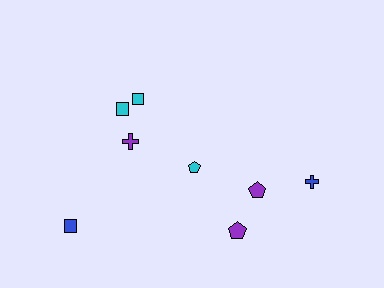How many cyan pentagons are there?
There is 1 cyan pentagon.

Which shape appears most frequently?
Square, with 3 objects.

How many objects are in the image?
There are 8 objects.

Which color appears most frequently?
Purple, with 3 objects.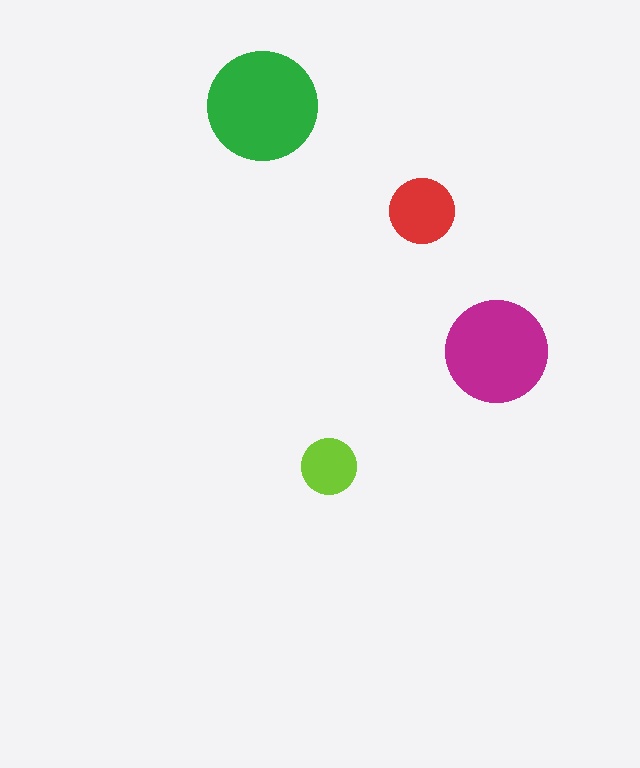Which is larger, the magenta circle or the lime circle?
The magenta one.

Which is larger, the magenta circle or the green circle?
The green one.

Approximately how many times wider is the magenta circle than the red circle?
About 1.5 times wider.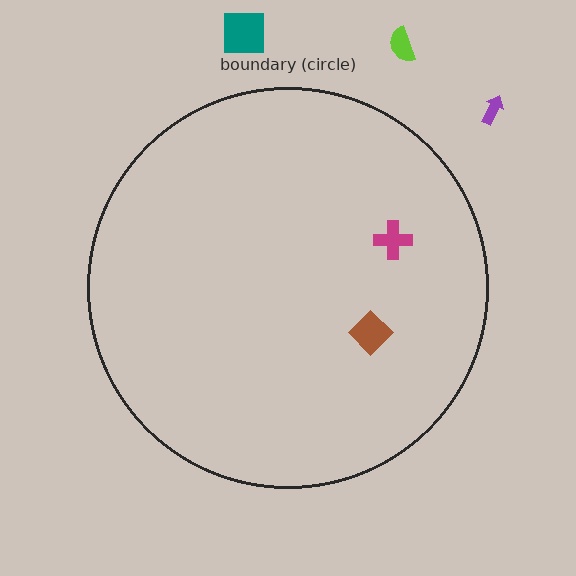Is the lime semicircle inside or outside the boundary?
Outside.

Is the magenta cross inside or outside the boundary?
Inside.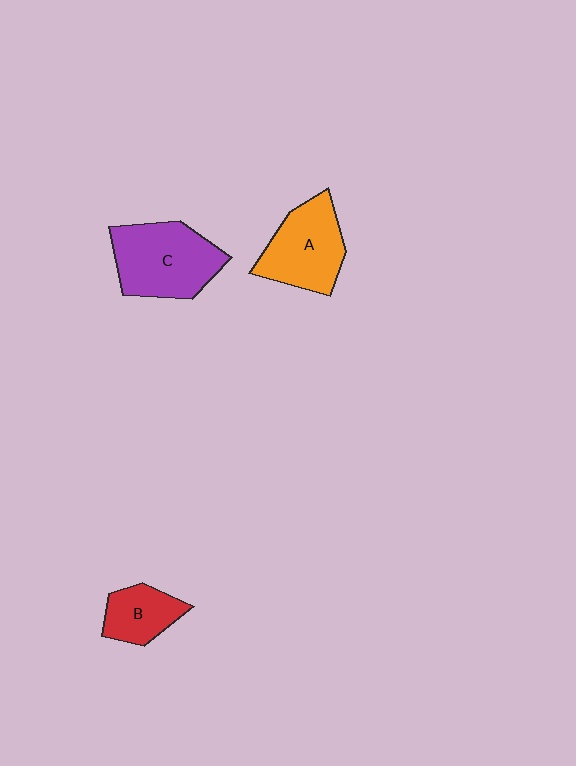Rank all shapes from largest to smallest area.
From largest to smallest: C (purple), A (orange), B (red).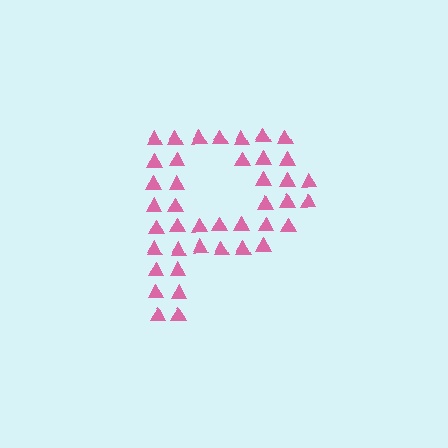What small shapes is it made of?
It is made of small triangles.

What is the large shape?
The large shape is the letter P.